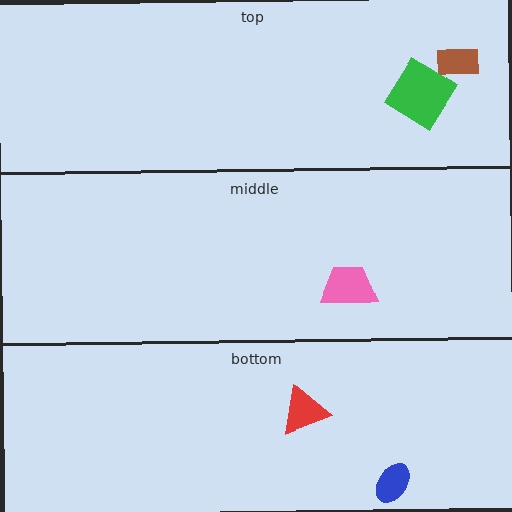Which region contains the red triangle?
The bottom region.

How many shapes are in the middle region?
1.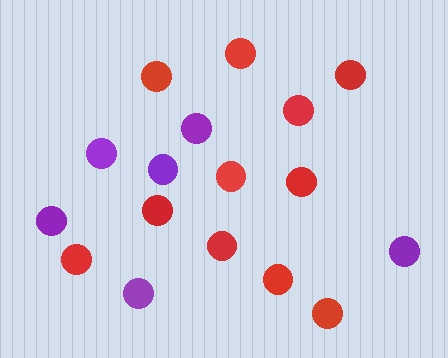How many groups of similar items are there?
There are 2 groups: one group of red circles (11) and one group of purple circles (6).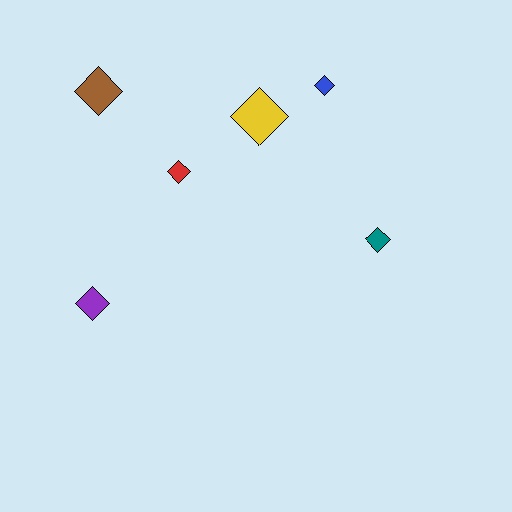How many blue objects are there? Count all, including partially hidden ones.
There is 1 blue object.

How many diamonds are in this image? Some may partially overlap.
There are 6 diamonds.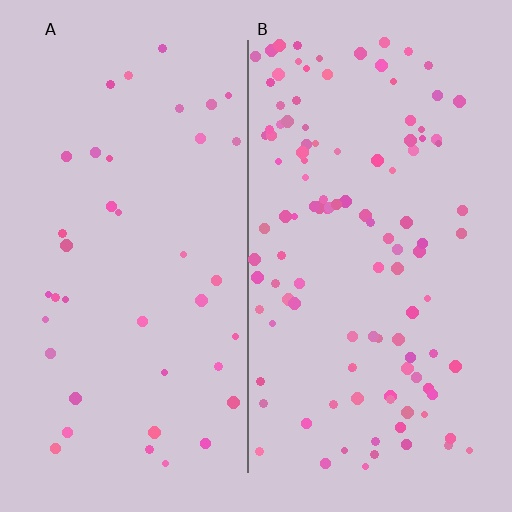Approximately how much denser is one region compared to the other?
Approximately 2.8× — region B over region A.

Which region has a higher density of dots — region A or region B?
B (the right).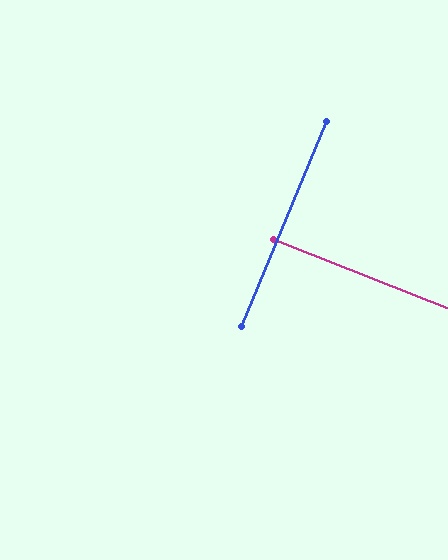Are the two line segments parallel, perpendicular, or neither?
Perpendicular — they meet at approximately 89°.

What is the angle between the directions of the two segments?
Approximately 89 degrees.